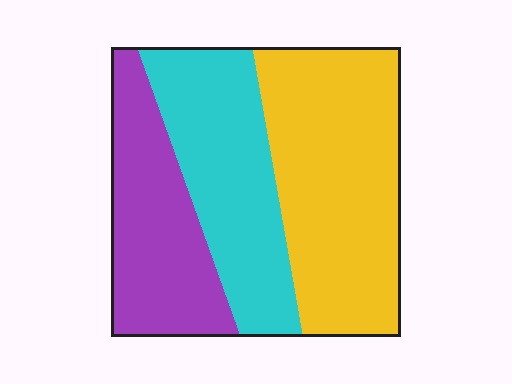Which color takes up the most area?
Yellow, at roughly 45%.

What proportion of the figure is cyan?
Cyan covers 31% of the figure.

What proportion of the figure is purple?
Purple takes up about one quarter (1/4) of the figure.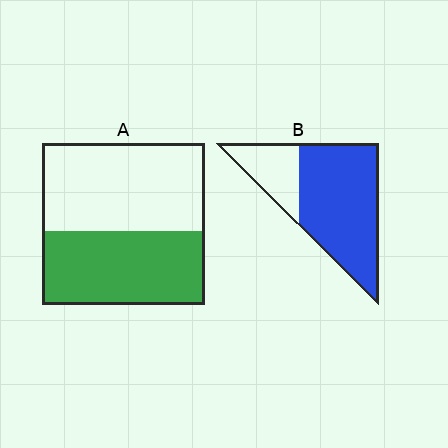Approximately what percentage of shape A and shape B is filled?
A is approximately 45% and B is approximately 75%.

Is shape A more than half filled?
No.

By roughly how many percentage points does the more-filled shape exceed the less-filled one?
By roughly 30 percentage points (B over A).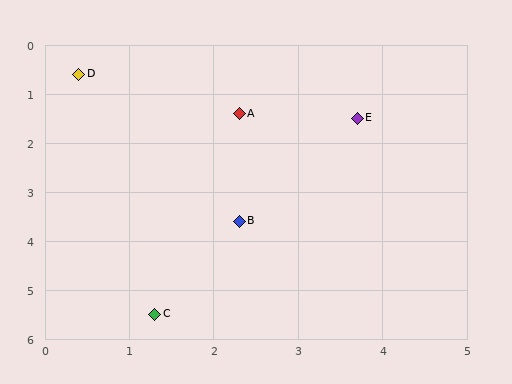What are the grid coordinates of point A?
Point A is at approximately (2.3, 1.4).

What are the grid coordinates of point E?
Point E is at approximately (3.7, 1.5).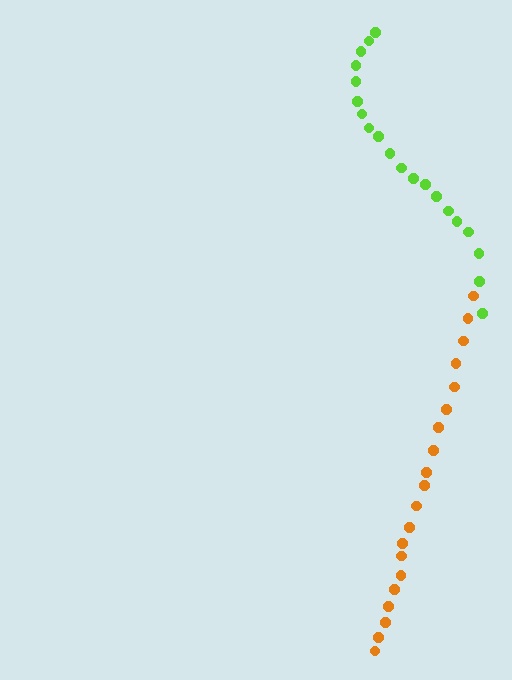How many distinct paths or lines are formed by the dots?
There are 2 distinct paths.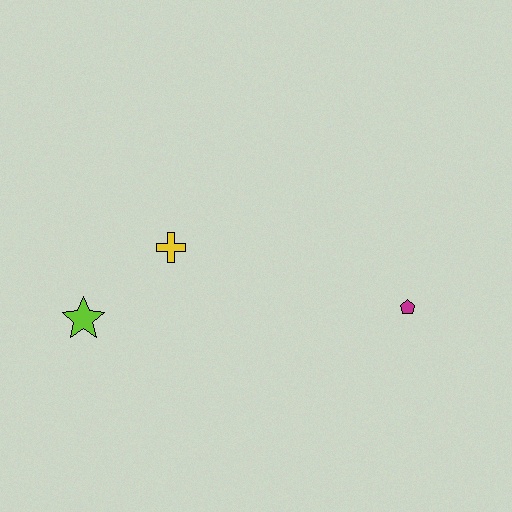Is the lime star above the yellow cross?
No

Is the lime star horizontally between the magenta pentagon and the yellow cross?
No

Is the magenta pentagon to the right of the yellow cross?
Yes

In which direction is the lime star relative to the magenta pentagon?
The lime star is to the left of the magenta pentagon.